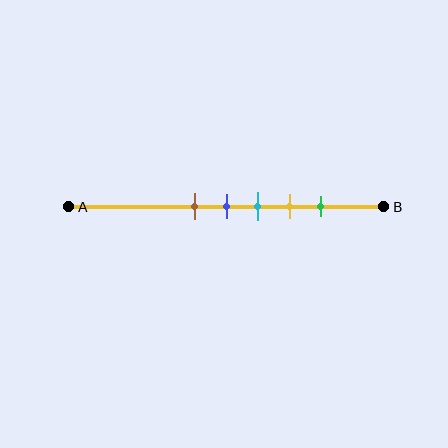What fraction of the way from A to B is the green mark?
The green mark is approximately 80% (0.8) of the way from A to B.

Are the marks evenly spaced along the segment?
Yes, the marks are approximately evenly spaced.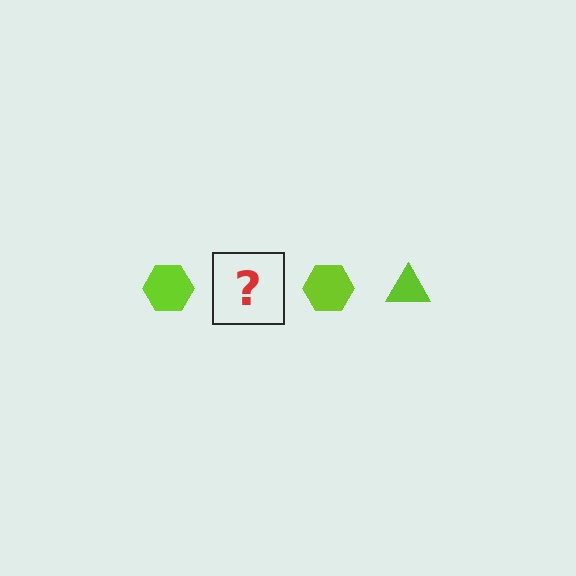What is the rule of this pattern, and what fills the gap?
The rule is that the pattern cycles through hexagon, triangle shapes in lime. The gap should be filled with a lime triangle.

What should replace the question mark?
The question mark should be replaced with a lime triangle.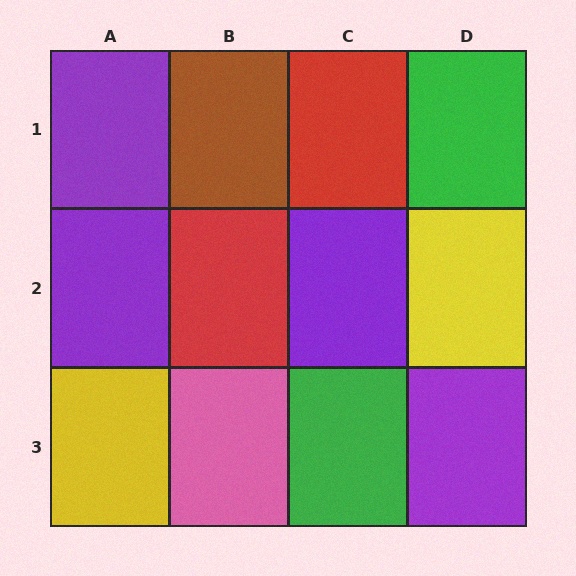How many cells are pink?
1 cell is pink.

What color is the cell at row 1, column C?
Red.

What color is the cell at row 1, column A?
Purple.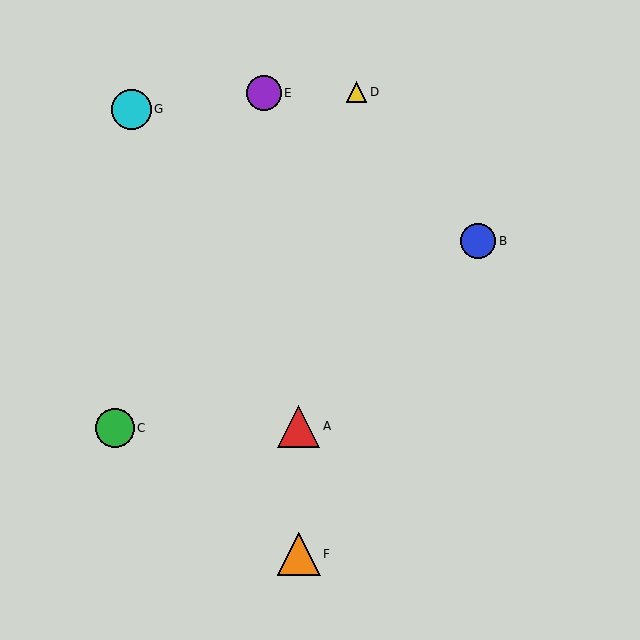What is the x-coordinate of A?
Object A is at x≈299.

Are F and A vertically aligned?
Yes, both are at x≈299.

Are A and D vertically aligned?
No, A is at x≈299 and D is at x≈357.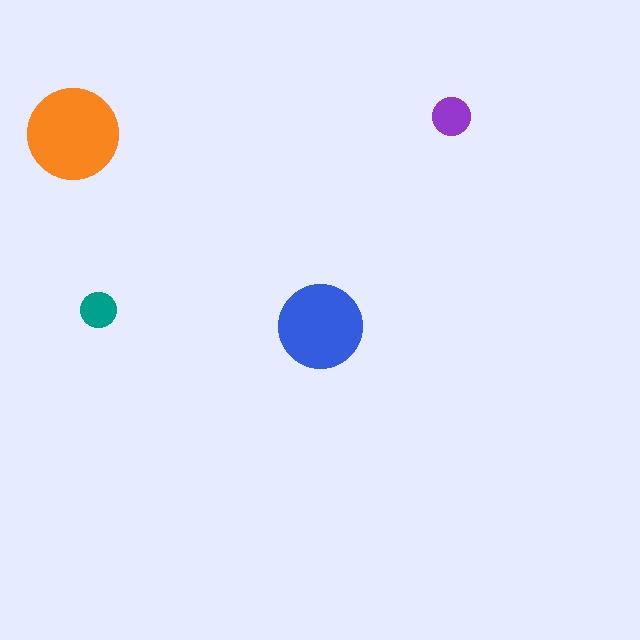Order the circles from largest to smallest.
the orange one, the blue one, the purple one, the teal one.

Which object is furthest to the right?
The purple circle is rightmost.